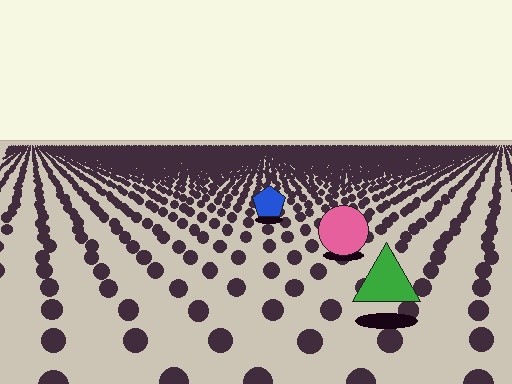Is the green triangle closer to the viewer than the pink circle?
Yes. The green triangle is closer — you can tell from the texture gradient: the ground texture is coarser near it.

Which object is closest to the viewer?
The green triangle is closest. The texture marks near it are larger and more spread out.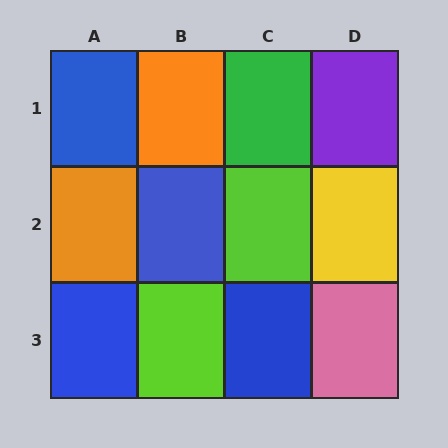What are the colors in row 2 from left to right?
Orange, blue, lime, yellow.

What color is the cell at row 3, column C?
Blue.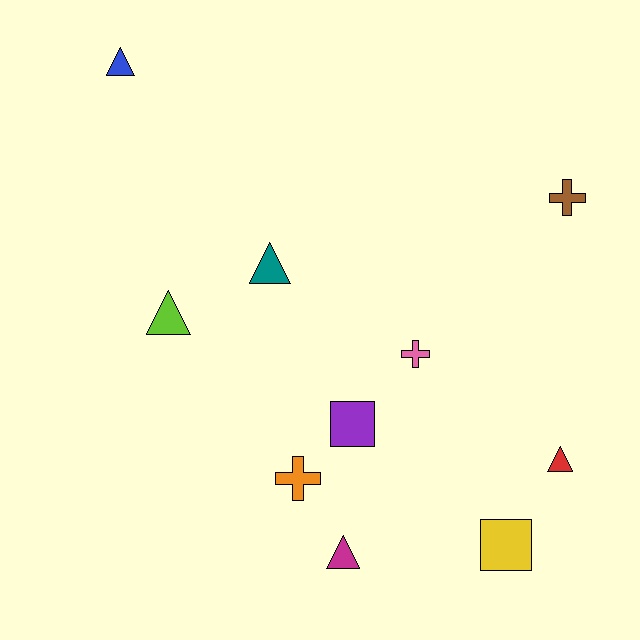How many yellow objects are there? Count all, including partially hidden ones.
There is 1 yellow object.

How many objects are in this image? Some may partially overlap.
There are 10 objects.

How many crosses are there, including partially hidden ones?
There are 3 crosses.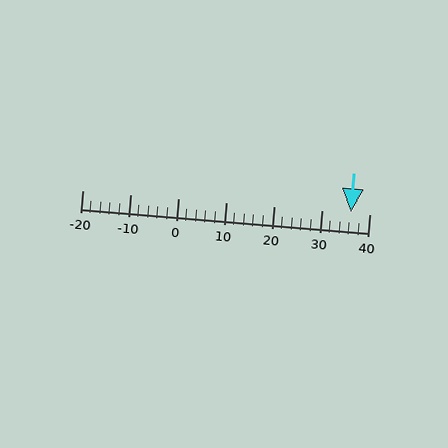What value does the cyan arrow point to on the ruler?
The cyan arrow points to approximately 36.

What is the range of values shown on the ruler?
The ruler shows values from -20 to 40.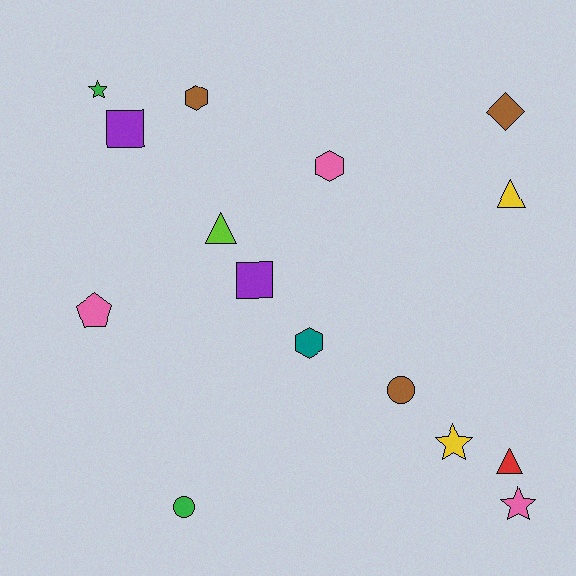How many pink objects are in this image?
There are 3 pink objects.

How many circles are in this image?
There are 2 circles.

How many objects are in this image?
There are 15 objects.